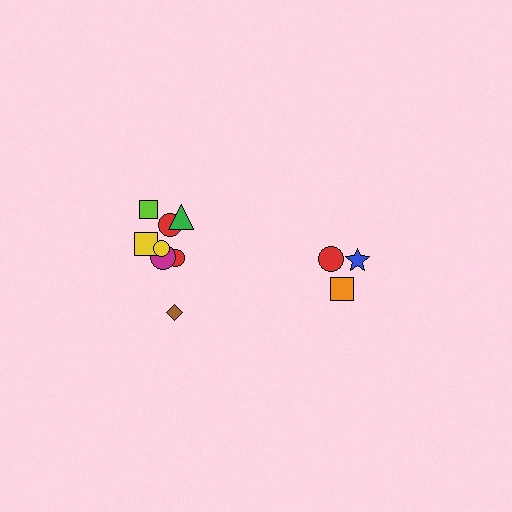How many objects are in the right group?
There are 3 objects.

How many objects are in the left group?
There are 8 objects.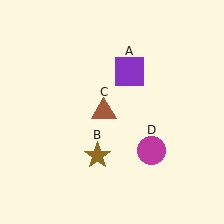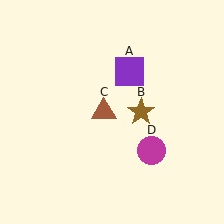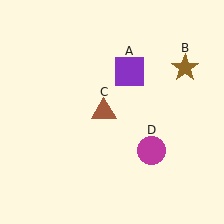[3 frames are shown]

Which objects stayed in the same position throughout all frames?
Purple square (object A) and brown triangle (object C) and magenta circle (object D) remained stationary.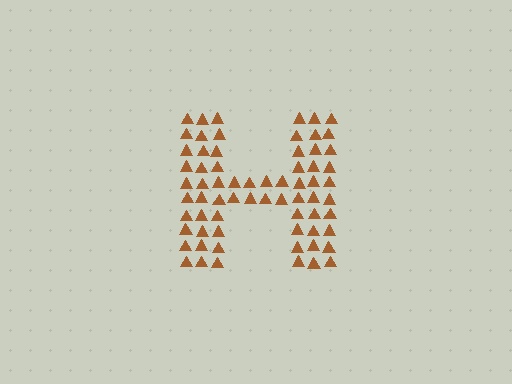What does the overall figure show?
The overall figure shows the letter H.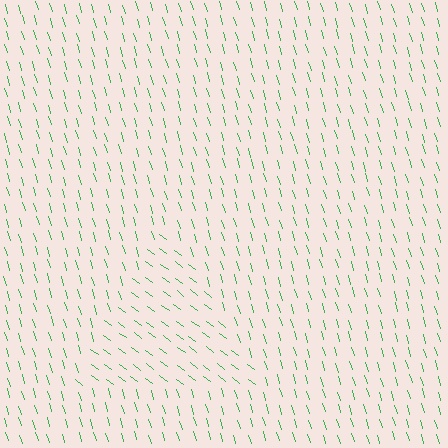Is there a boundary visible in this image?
Yes, there is a texture boundary formed by a change in line orientation.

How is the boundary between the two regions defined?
The boundary is defined purely by a change in line orientation (approximately 37 degrees difference). All lines are the same color and thickness.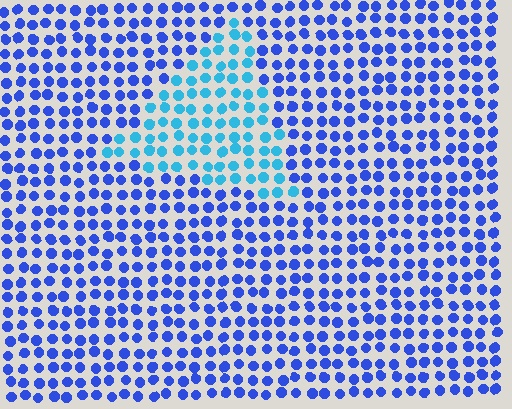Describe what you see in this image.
The image is filled with small blue elements in a uniform arrangement. A triangle-shaped region is visible where the elements are tinted to a slightly different hue, forming a subtle color boundary.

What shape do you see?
I see a triangle.